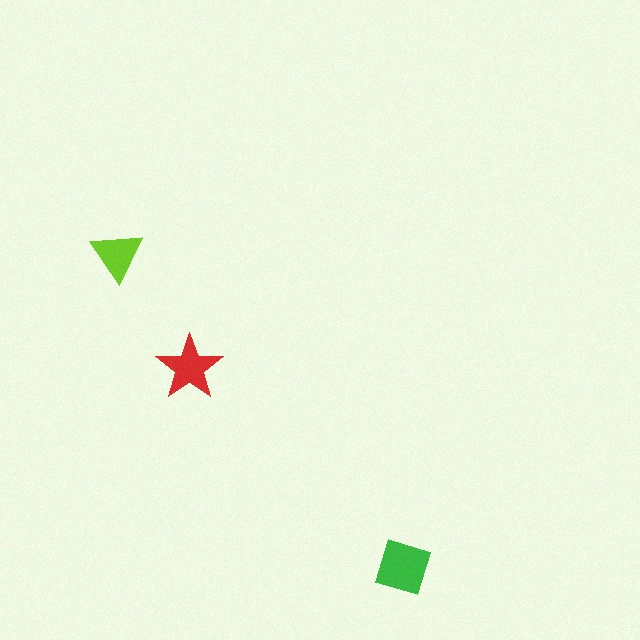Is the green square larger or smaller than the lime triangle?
Larger.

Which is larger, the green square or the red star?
The green square.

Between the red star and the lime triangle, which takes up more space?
The red star.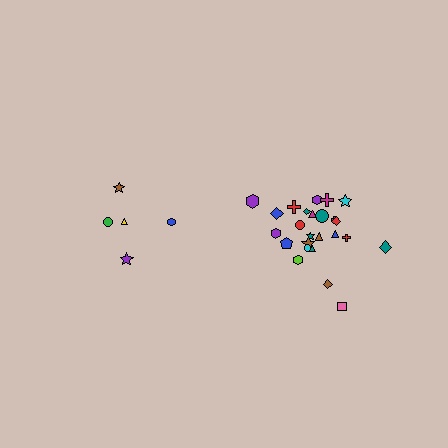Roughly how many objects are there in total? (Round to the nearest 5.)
Roughly 30 objects in total.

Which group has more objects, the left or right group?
The right group.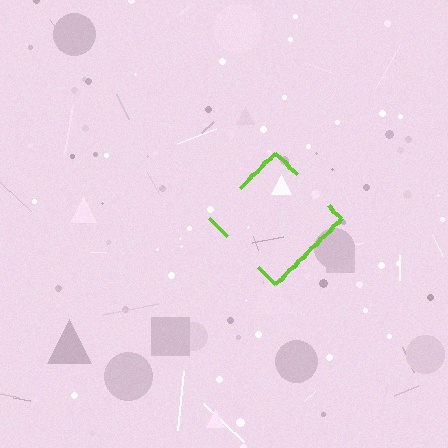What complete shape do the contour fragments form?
The contour fragments form a diamond.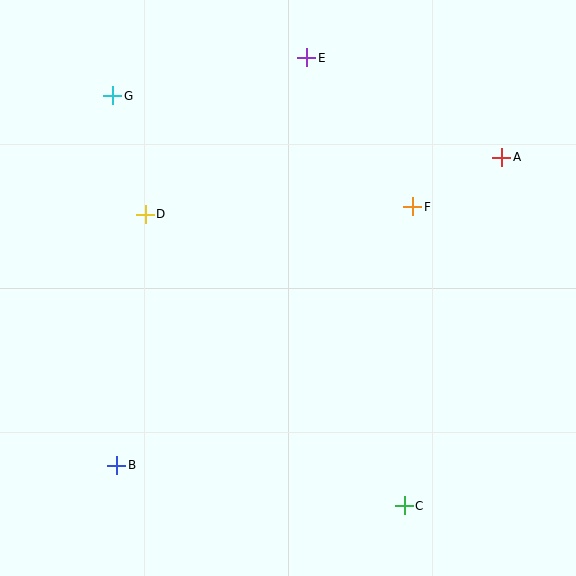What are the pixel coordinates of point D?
Point D is at (145, 214).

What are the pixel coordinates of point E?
Point E is at (307, 58).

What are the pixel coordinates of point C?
Point C is at (404, 506).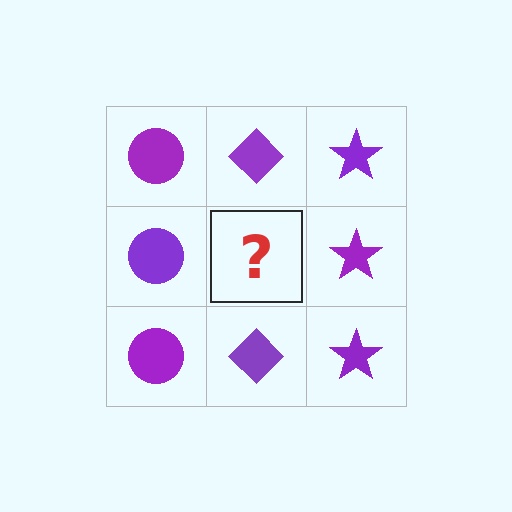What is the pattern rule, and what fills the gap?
The rule is that each column has a consistent shape. The gap should be filled with a purple diamond.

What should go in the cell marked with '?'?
The missing cell should contain a purple diamond.